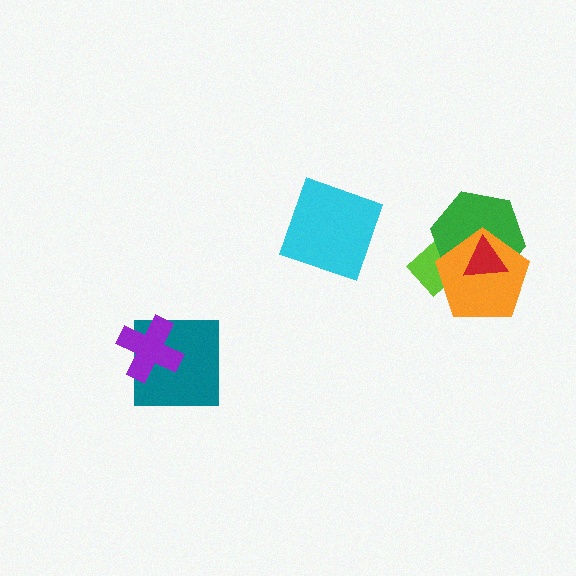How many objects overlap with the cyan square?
0 objects overlap with the cyan square.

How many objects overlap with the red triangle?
2 objects overlap with the red triangle.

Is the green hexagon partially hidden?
Yes, it is partially covered by another shape.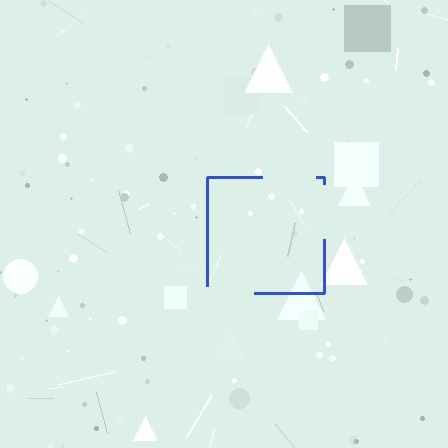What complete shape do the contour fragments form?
The contour fragments form a square.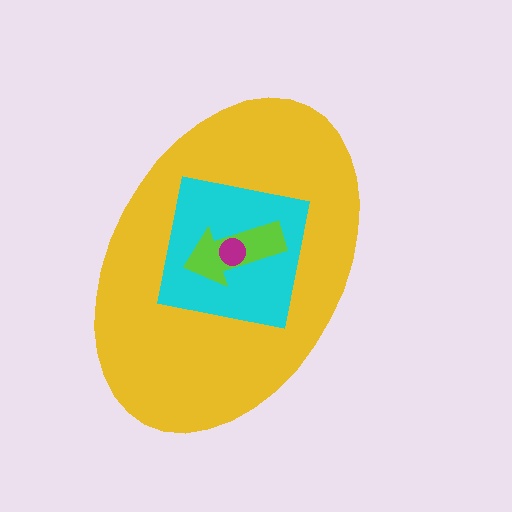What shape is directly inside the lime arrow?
The magenta circle.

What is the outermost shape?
The yellow ellipse.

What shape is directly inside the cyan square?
The lime arrow.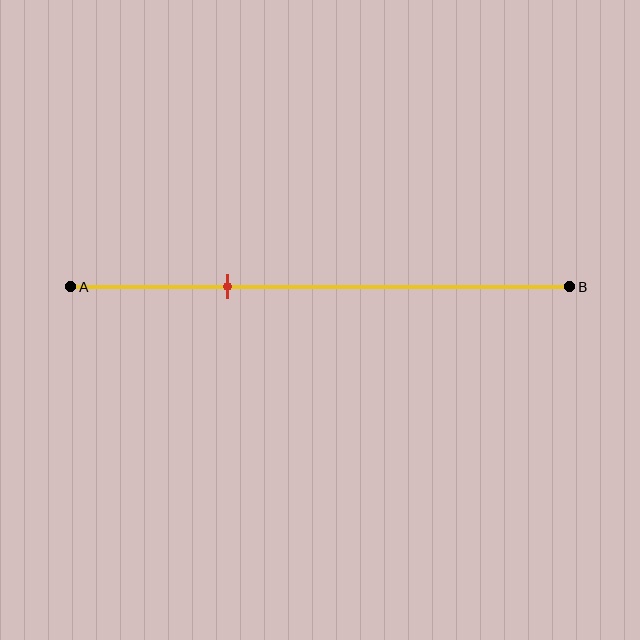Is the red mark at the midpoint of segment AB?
No, the mark is at about 30% from A, not at the 50% midpoint.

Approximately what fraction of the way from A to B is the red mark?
The red mark is approximately 30% of the way from A to B.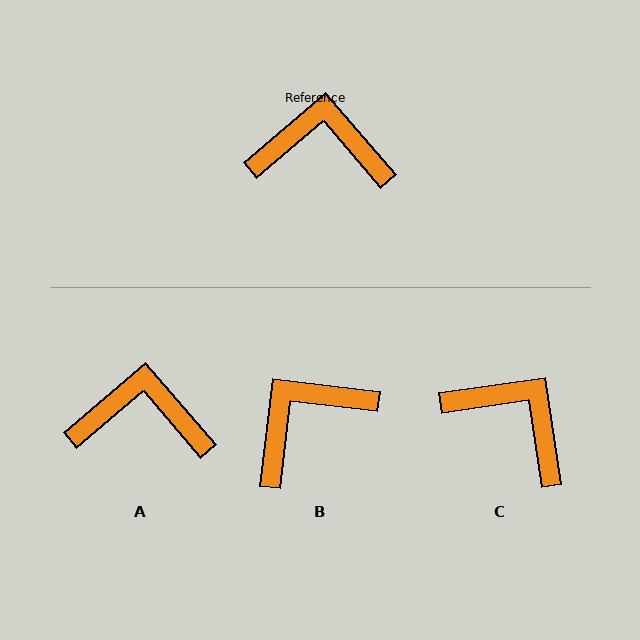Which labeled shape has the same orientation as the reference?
A.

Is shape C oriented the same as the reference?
No, it is off by about 32 degrees.